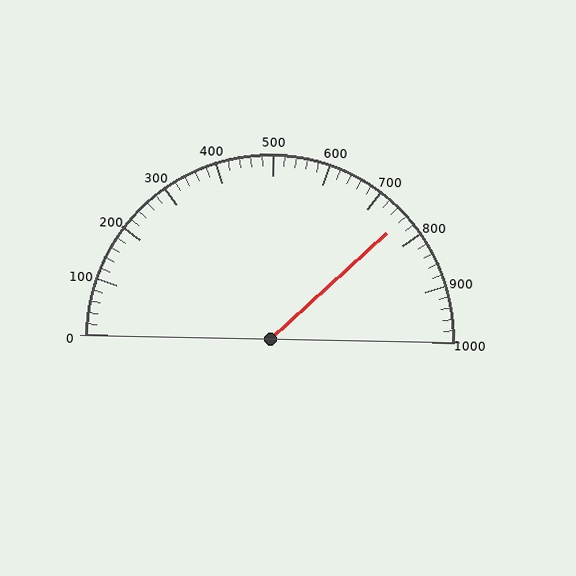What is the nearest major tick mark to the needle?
The nearest major tick mark is 800.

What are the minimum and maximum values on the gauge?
The gauge ranges from 0 to 1000.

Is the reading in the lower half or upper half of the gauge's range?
The reading is in the upper half of the range (0 to 1000).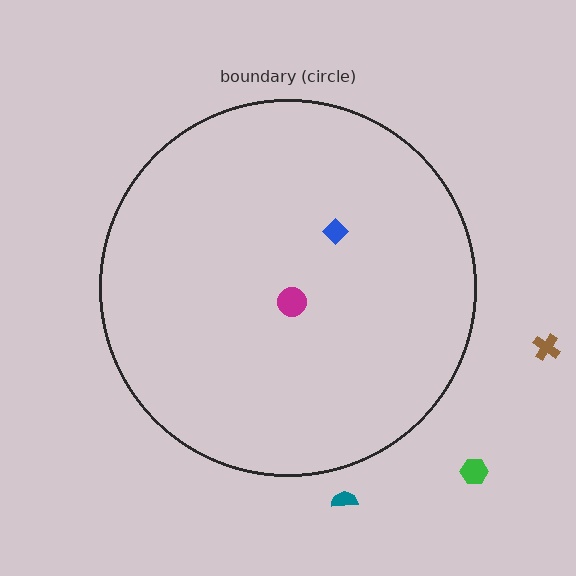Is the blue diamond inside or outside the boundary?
Inside.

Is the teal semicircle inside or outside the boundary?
Outside.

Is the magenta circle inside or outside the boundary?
Inside.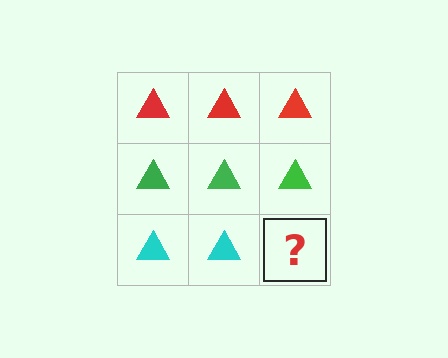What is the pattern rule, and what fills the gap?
The rule is that each row has a consistent color. The gap should be filled with a cyan triangle.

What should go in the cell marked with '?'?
The missing cell should contain a cyan triangle.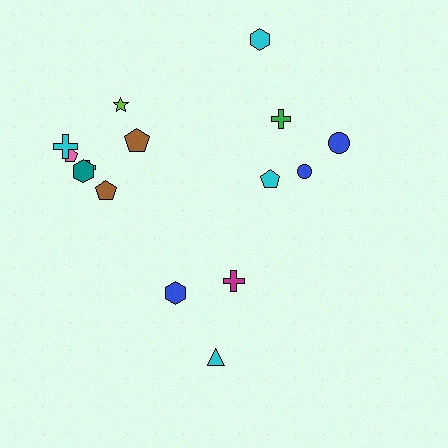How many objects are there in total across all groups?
There are 15 objects.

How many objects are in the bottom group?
There are 3 objects.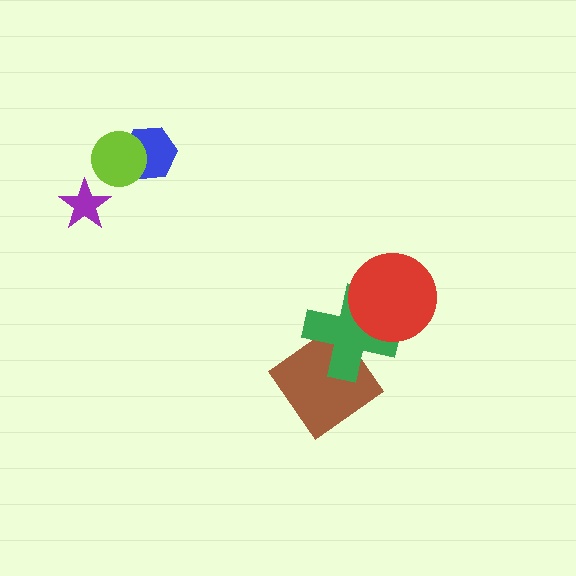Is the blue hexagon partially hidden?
Yes, it is partially covered by another shape.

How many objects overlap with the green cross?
2 objects overlap with the green cross.